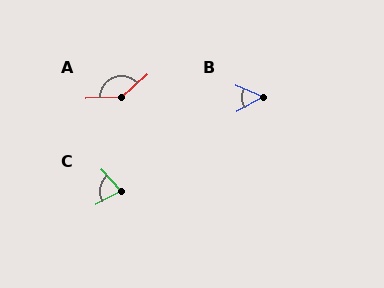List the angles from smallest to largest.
B (52°), C (76°), A (142°).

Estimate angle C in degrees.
Approximately 76 degrees.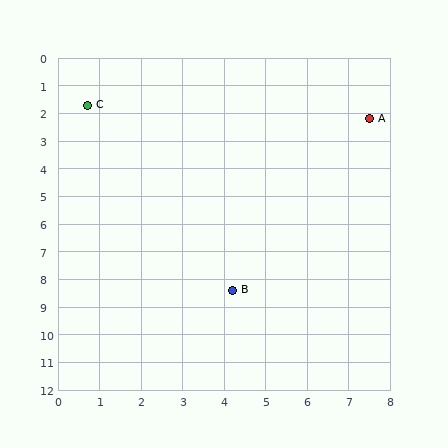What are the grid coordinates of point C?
Point C is at approximately (0.7, 1.7).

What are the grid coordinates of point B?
Point B is at approximately (4.2, 8.4).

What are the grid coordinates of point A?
Point A is at approximately (7.5, 2.2).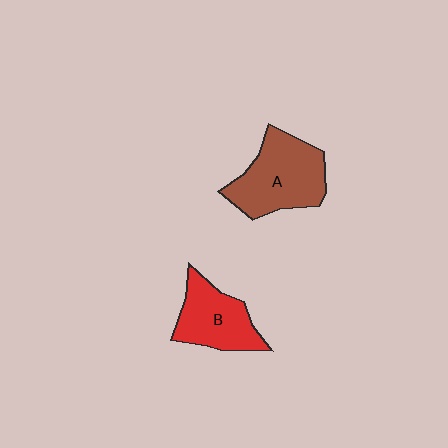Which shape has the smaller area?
Shape B (red).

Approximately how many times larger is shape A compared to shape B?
Approximately 1.3 times.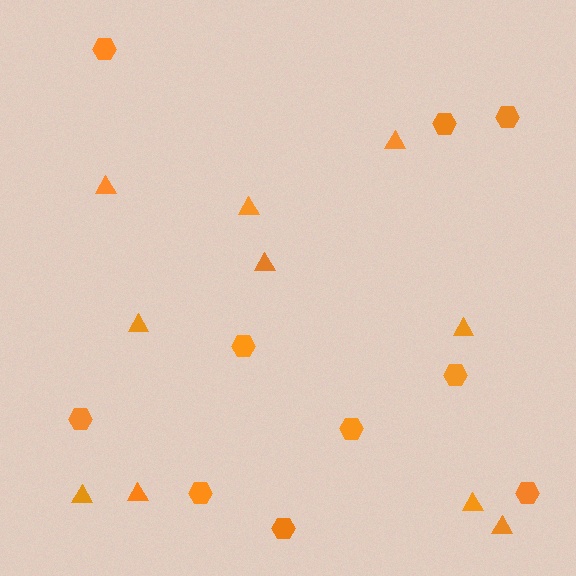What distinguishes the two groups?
There are 2 groups: one group of hexagons (10) and one group of triangles (10).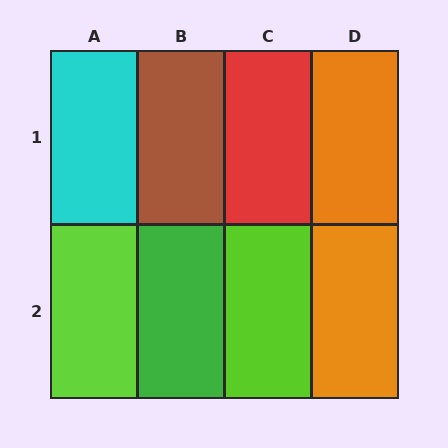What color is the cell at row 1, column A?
Cyan.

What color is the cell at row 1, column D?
Orange.